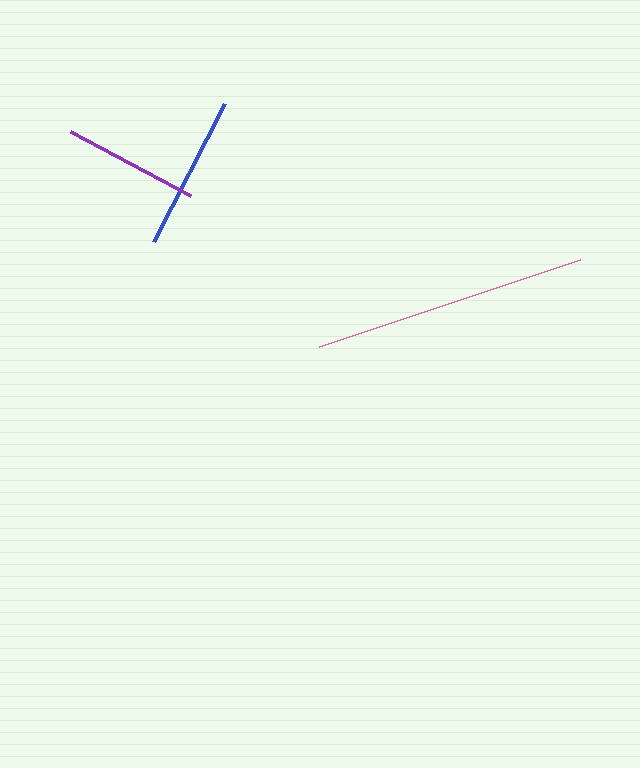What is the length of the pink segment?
The pink segment is approximately 276 pixels long.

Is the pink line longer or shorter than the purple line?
The pink line is longer than the purple line.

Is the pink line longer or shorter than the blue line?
The pink line is longer than the blue line.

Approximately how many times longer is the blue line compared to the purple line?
The blue line is approximately 1.1 times the length of the purple line.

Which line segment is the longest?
The pink line is the longest at approximately 276 pixels.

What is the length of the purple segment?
The purple segment is approximately 137 pixels long.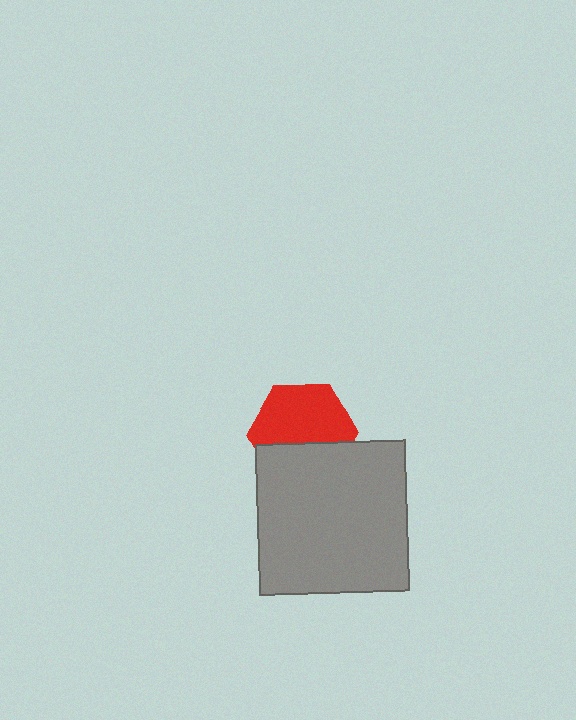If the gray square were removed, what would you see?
You would see the complete red hexagon.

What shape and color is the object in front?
The object in front is a gray square.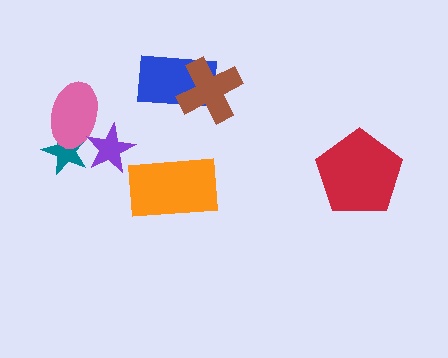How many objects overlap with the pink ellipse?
2 objects overlap with the pink ellipse.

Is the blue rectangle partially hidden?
Yes, it is partially covered by another shape.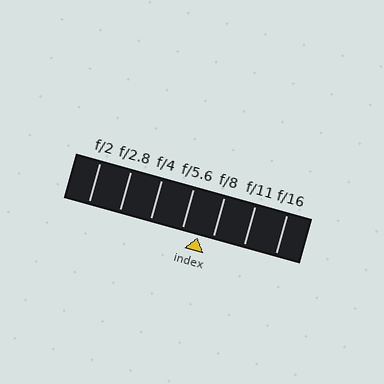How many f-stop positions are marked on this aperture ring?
There are 7 f-stop positions marked.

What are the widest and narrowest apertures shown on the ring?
The widest aperture shown is f/2 and the narrowest is f/16.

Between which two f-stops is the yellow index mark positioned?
The index mark is between f/5.6 and f/8.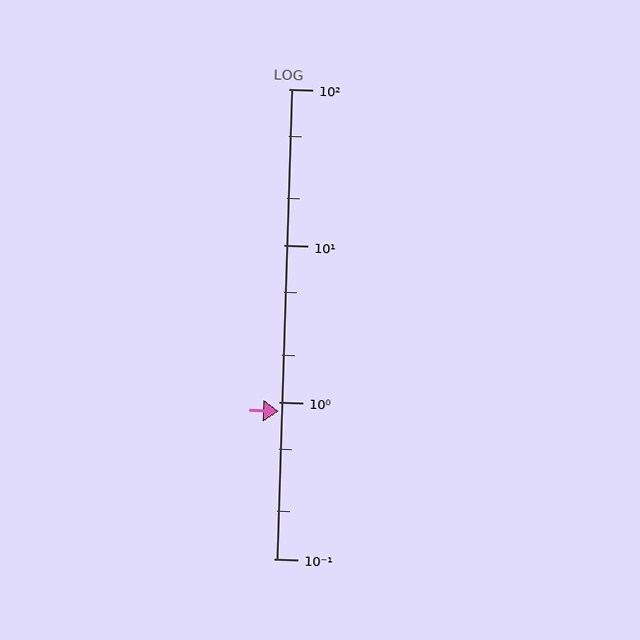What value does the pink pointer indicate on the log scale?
The pointer indicates approximately 0.87.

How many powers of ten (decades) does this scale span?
The scale spans 3 decades, from 0.1 to 100.